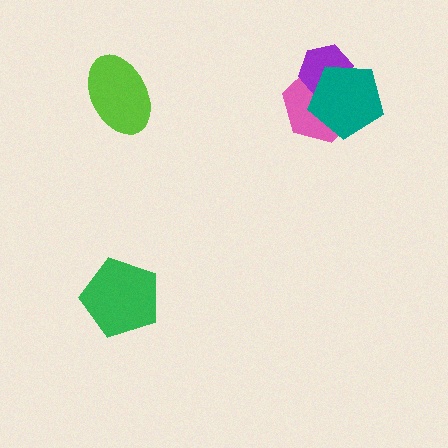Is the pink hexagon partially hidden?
Yes, it is partially covered by another shape.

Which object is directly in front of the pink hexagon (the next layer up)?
The purple hexagon is directly in front of the pink hexagon.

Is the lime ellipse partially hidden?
No, no other shape covers it.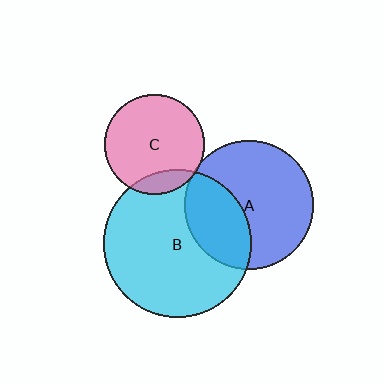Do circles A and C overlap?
Yes.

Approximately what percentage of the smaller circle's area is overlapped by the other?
Approximately 5%.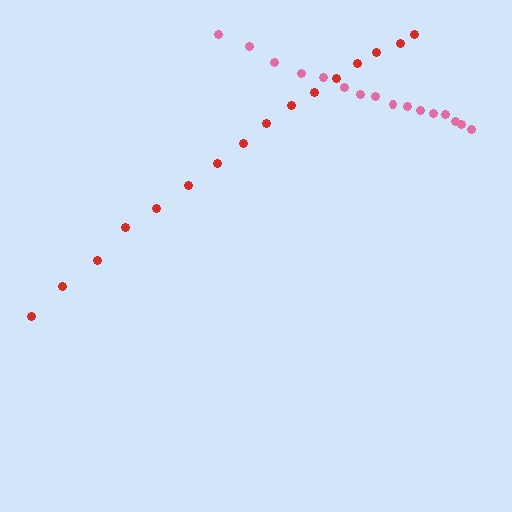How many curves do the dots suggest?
There are 2 distinct paths.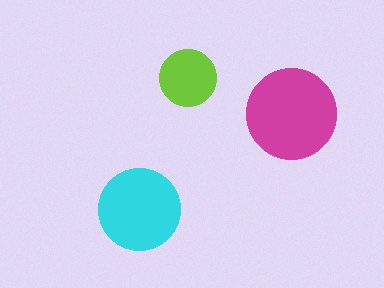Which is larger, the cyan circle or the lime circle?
The cyan one.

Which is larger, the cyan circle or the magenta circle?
The magenta one.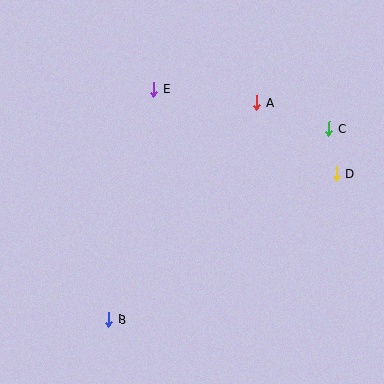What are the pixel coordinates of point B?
Point B is at (109, 320).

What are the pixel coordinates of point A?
Point A is at (256, 103).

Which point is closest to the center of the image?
Point E at (153, 89) is closest to the center.